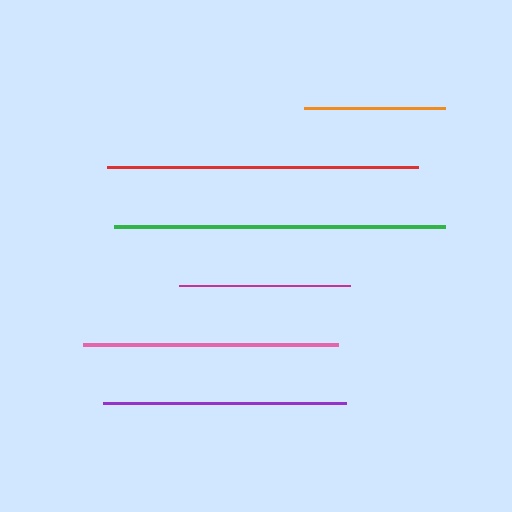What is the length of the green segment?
The green segment is approximately 331 pixels long.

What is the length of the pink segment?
The pink segment is approximately 255 pixels long.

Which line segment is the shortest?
The orange line is the shortest at approximately 141 pixels.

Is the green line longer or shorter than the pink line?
The green line is longer than the pink line.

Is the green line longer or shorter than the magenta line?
The green line is longer than the magenta line.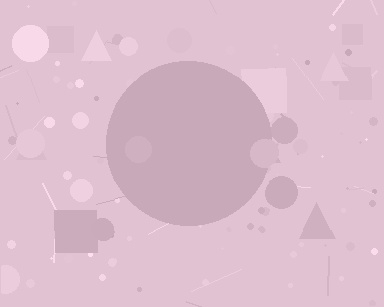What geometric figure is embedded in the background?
A circle is embedded in the background.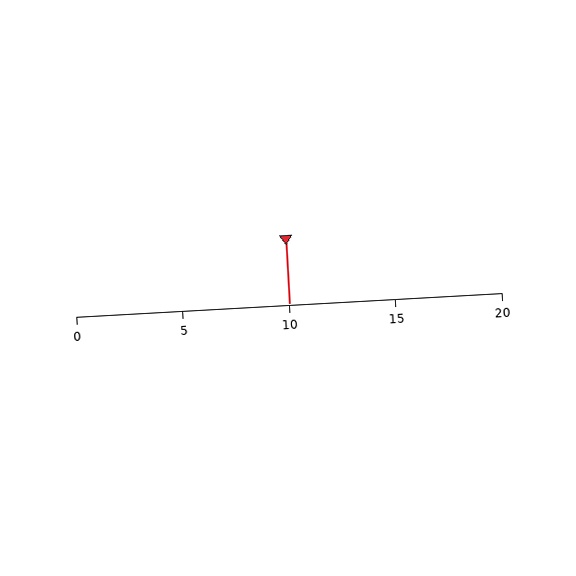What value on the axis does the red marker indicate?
The marker indicates approximately 10.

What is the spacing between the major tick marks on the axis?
The major ticks are spaced 5 apart.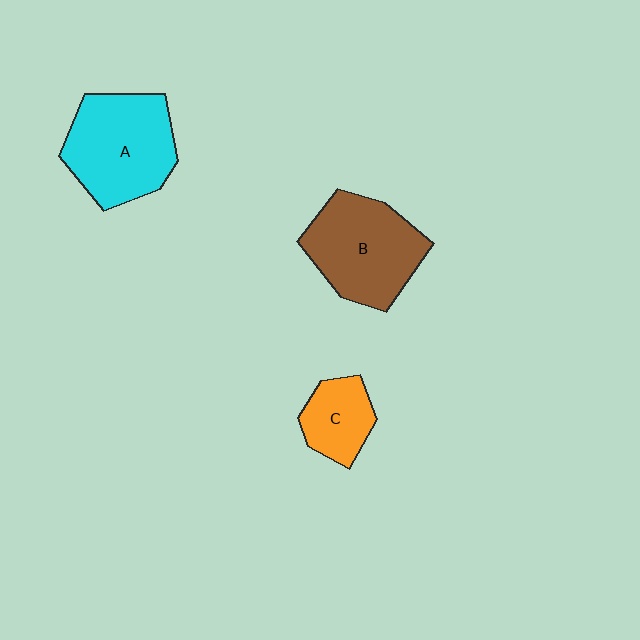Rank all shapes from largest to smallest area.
From largest to smallest: A (cyan), B (brown), C (orange).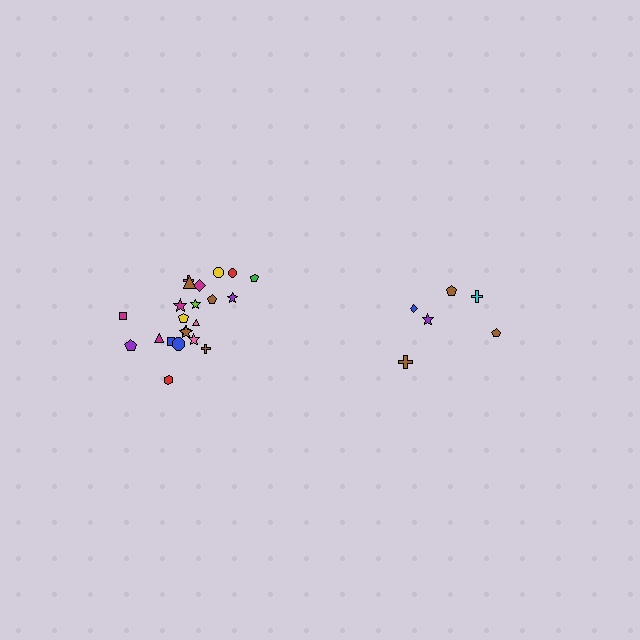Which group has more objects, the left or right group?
The left group.